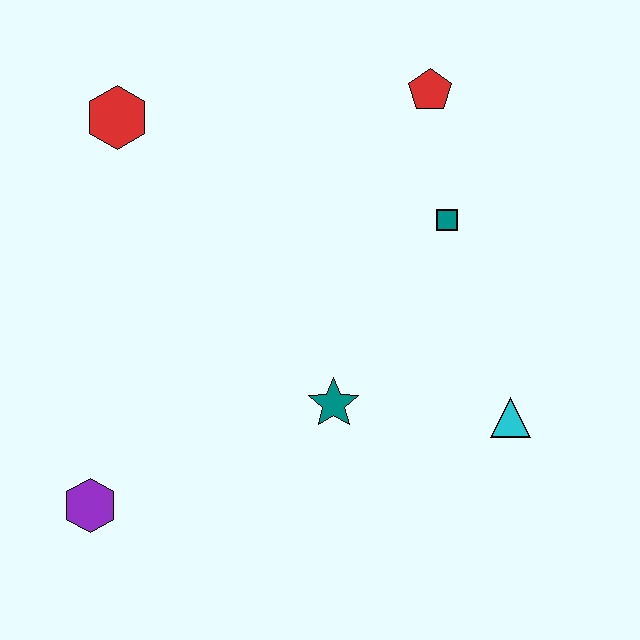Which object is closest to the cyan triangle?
The teal star is closest to the cyan triangle.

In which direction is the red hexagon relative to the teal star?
The red hexagon is above the teal star.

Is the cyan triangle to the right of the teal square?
Yes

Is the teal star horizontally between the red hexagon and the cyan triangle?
Yes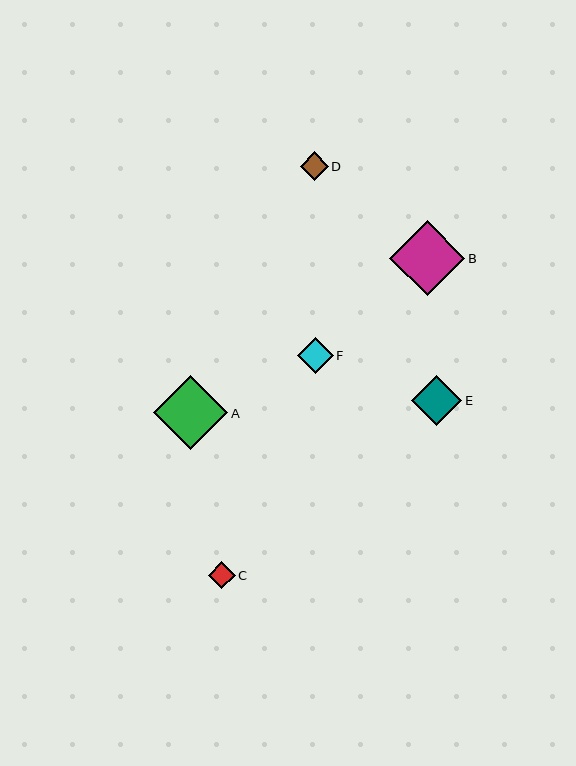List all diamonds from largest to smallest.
From largest to smallest: B, A, E, F, D, C.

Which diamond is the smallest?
Diamond C is the smallest with a size of approximately 27 pixels.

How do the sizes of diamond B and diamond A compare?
Diamond B and diamond A are approximately the same size.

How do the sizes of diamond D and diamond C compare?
Diamond D and diamond C are approximately the same size.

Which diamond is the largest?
Diamond B is the largest with a size of approximately 75 pixels.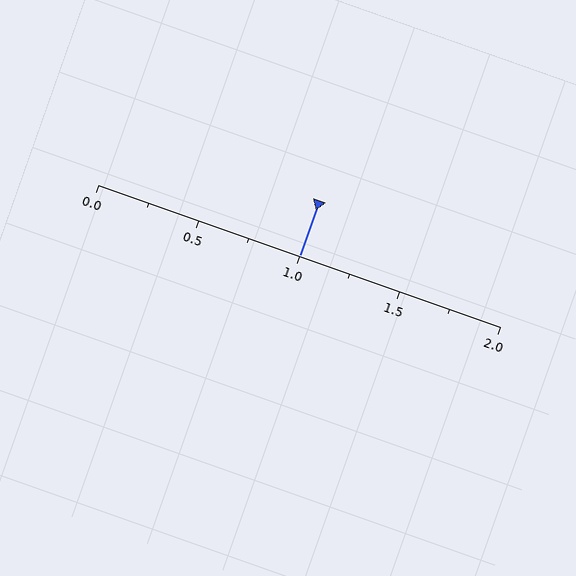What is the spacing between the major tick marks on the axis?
The major ticks are spaced 0.5 apart.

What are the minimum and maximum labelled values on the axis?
The axis runs from 0.0 to 2.0.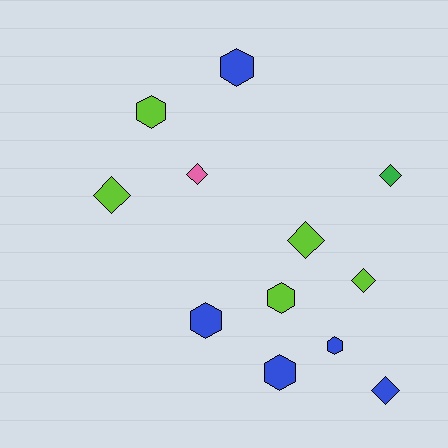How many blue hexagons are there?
There are 4 blue hexagons.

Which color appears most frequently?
Lime, with 5 objects.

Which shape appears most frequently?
Diamond, with 6 objects.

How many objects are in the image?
There are 12 objects.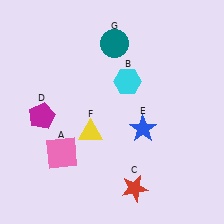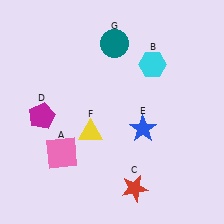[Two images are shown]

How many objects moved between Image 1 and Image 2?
1 object moved between the two images.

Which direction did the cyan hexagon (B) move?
The cyan hexagon (B) moved right.